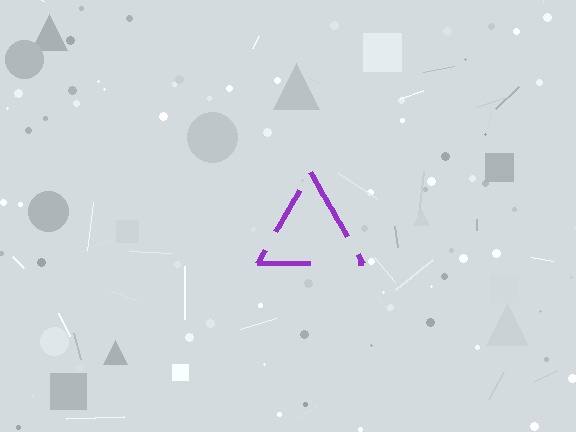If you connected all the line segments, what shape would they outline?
They would outline a triangle.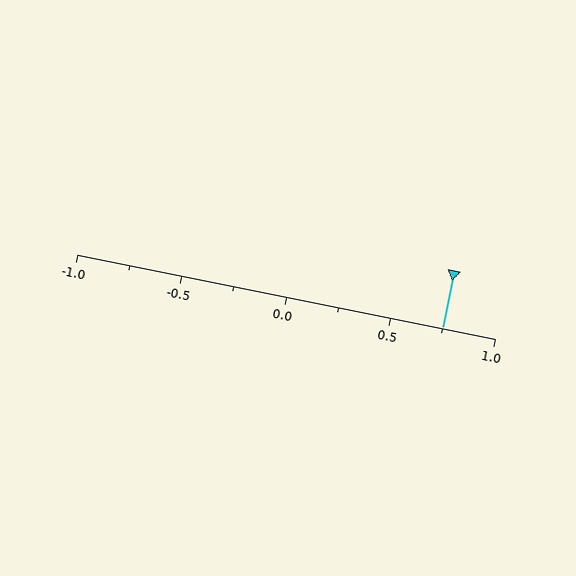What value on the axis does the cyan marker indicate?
The marker indicates approximately 0.75.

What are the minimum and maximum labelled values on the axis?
The axis runs from -1.0 to 1.0.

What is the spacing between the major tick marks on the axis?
The major ticks are spaced 0.5 apart.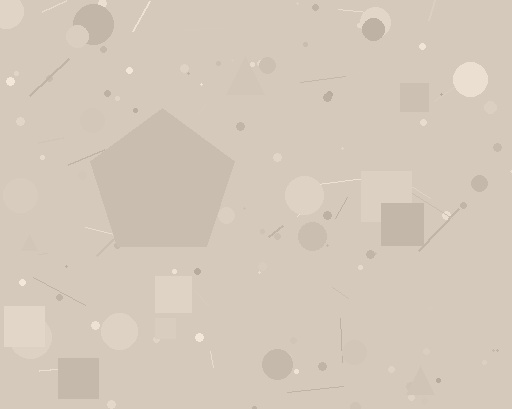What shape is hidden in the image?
A pentagon is hidden in the image.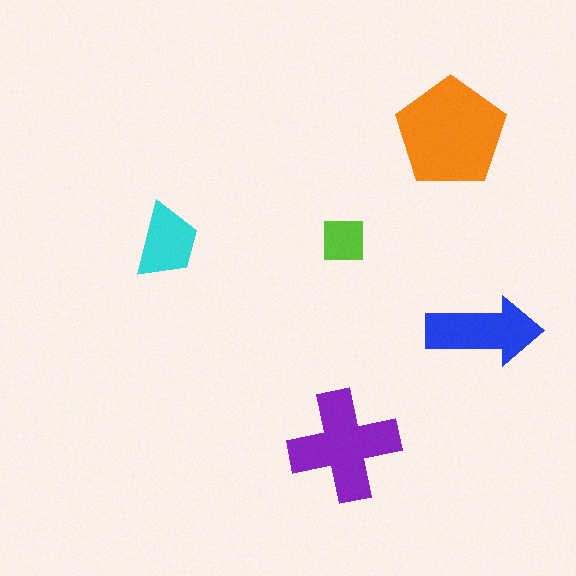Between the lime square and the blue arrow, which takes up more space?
The blue arrow.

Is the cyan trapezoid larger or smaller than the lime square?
Larger.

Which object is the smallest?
The lime square.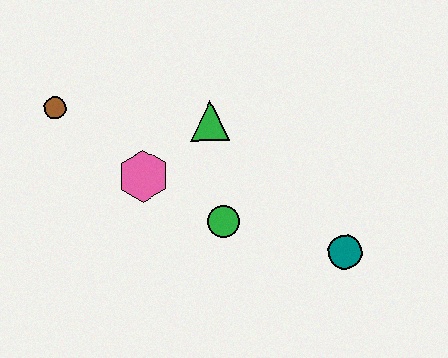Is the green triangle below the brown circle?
Yes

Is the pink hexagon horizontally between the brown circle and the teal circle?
Yes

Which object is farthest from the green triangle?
The teal circle is farthest from the green triangle.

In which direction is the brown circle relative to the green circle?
The brown circle is to the left of the green circle.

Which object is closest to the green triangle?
The pink hexagon is closest to the green triangle.